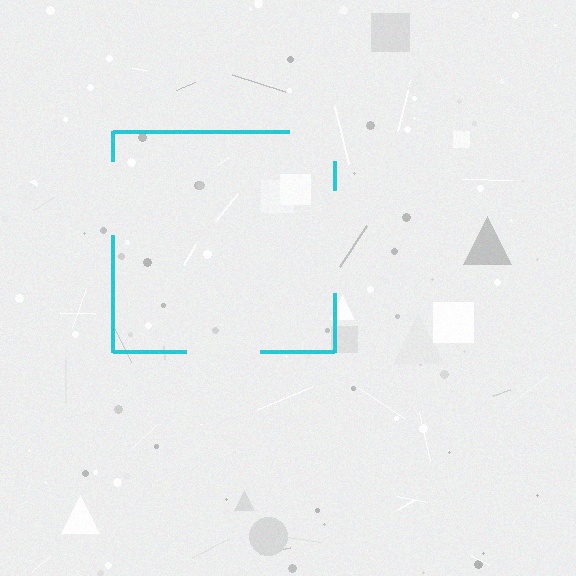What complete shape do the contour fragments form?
The contour fragments form a square.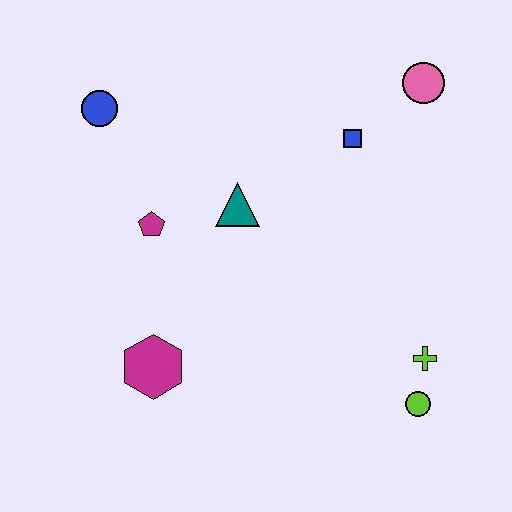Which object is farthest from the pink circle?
The magenta hexagon is farthest from the pink circle.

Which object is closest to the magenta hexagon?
The magenta pentagon is closest to the magenta hexagon.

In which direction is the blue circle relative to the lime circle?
The blue circle is to the left of the lime circle.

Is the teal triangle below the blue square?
Yes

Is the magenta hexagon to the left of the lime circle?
Yes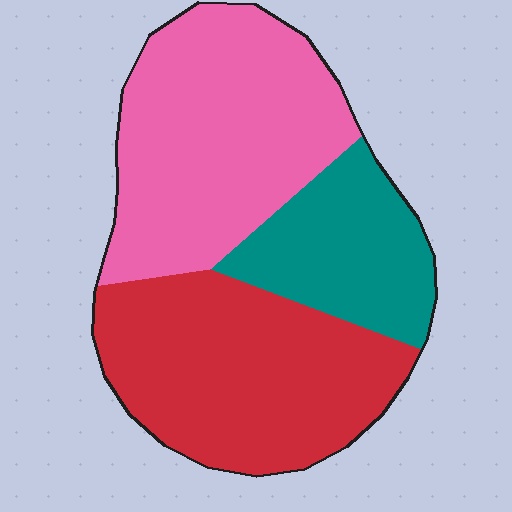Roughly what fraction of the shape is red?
Red covers 39% of the shape.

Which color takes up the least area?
Teal, at roughly 20%.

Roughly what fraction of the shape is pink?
Pink takes up about two fifths (2/5) of the shape.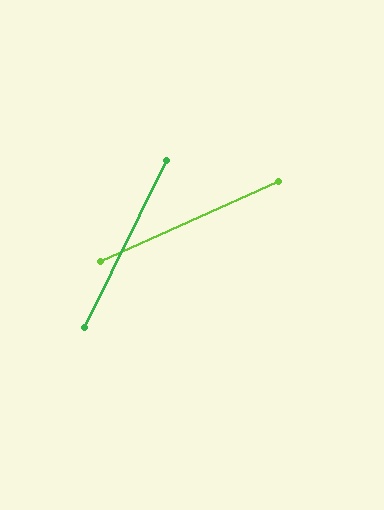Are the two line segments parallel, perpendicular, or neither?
Neither parallel nor perpendicular — they differ by about 39°.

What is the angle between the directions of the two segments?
Approximately 39 degrees.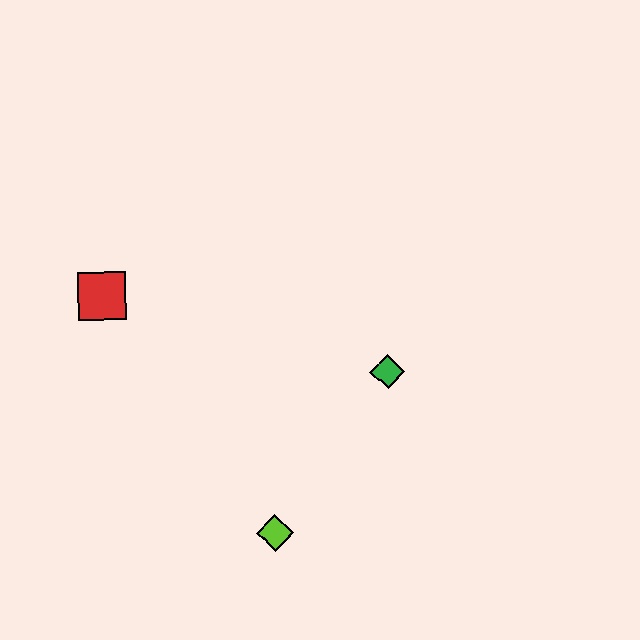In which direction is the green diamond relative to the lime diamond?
The green diamond is above the lime diamond.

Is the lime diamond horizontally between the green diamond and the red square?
Yes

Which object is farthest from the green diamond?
The red square is farthest from the green diamond.